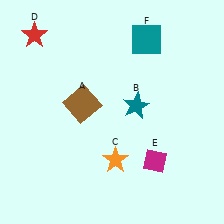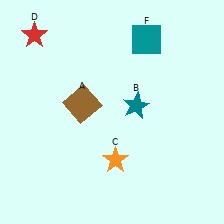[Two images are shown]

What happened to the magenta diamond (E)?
The magenta diamond (E) was removed in Image 2. It was in the bottom-right area of Image 1.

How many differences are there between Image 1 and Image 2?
There is 1 difference between the two images.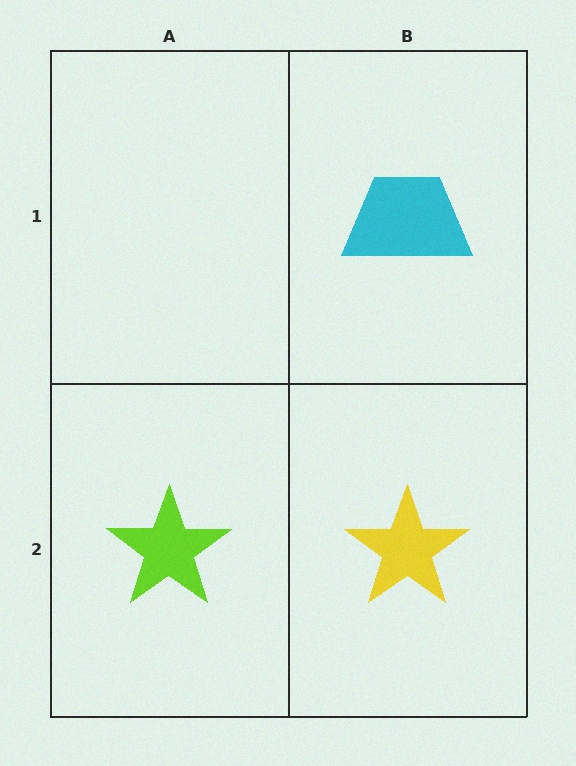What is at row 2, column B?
A yellow star.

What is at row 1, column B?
A cyan trapezoid.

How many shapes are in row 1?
1 shape.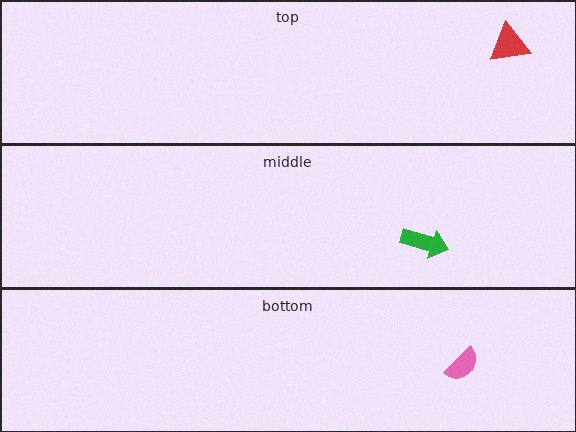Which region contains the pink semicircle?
The bottom region.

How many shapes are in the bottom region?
1.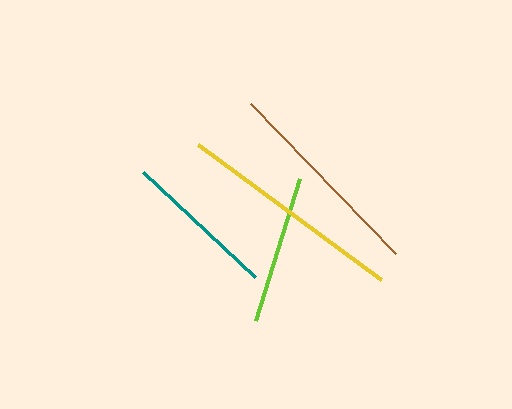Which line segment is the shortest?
The lime line is the shortest at approximately 149 pixels.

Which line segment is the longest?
The yellow line is the longest at approximately 228 pixels.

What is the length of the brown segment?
The brown segment is approximately 209 pixels long.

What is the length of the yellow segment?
The yellow segment is approximately 228 pixels long.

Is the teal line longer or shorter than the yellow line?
The yellow line is longer than the teal line.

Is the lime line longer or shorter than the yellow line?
The yellow line is longer than the lime line.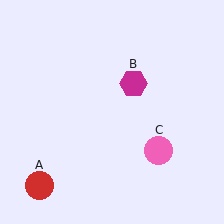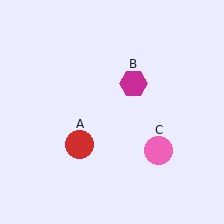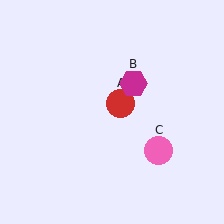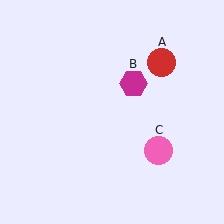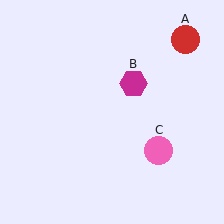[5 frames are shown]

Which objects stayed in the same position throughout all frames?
Magenta hexagon (object B) and pink circle (object C) remained stationary.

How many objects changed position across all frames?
1 object changed position: red circle (object A).